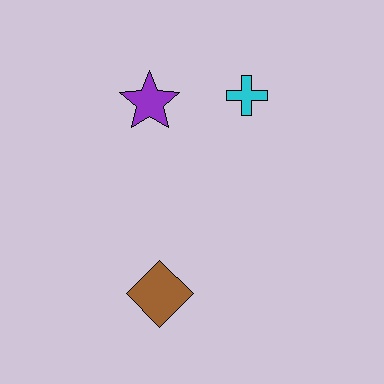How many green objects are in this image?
There are no green objects.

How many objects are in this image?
There are 3 objects.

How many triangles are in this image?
There are no triangles.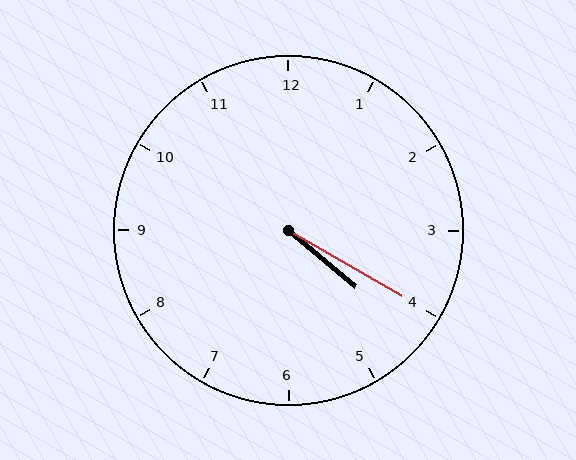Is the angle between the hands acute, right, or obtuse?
It is acute.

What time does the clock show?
4:20.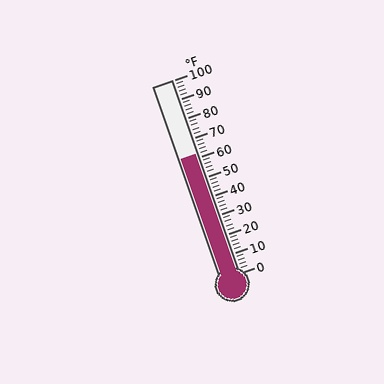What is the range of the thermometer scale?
The thermometer scale ranges from 0°F to 100°F.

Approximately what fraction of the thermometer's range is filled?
The thermometer is filled to approximately 60% of its range.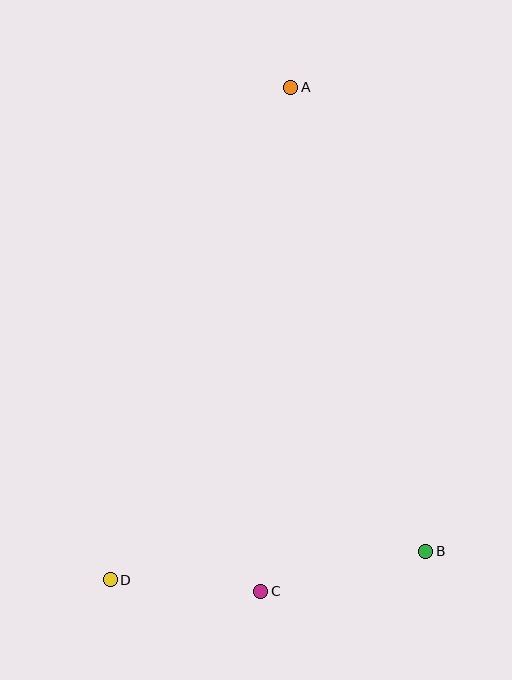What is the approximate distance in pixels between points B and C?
The distance between B and C is approximately 169 pixels.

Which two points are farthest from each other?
Points A and D are farthest from each other.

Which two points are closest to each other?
Points C and D are closest to each other.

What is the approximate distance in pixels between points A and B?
The distance between A and B is approximately 483 pixels.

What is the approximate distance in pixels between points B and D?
The distance between B and D is approximately 316 pixels.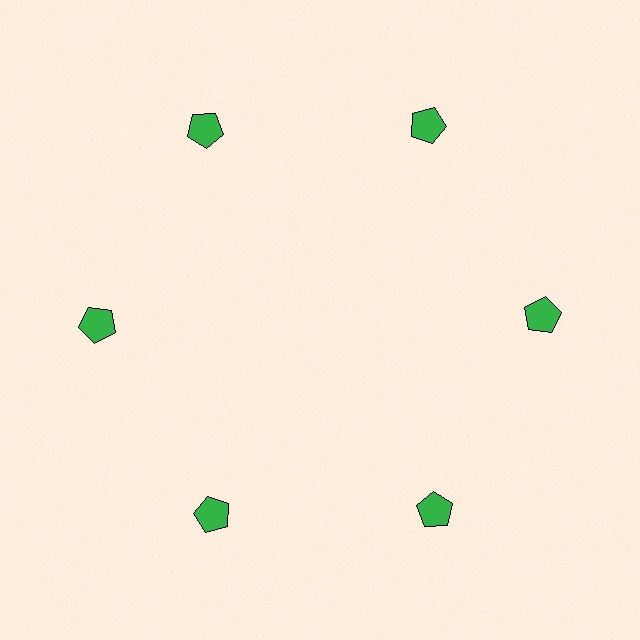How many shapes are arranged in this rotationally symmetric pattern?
There are 6 shapes, arranged in 6 groups of 1.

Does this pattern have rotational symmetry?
Yes, this pattern has 6-fold rotational symmetry. It looks the same after rotating 60 degrees around the center.